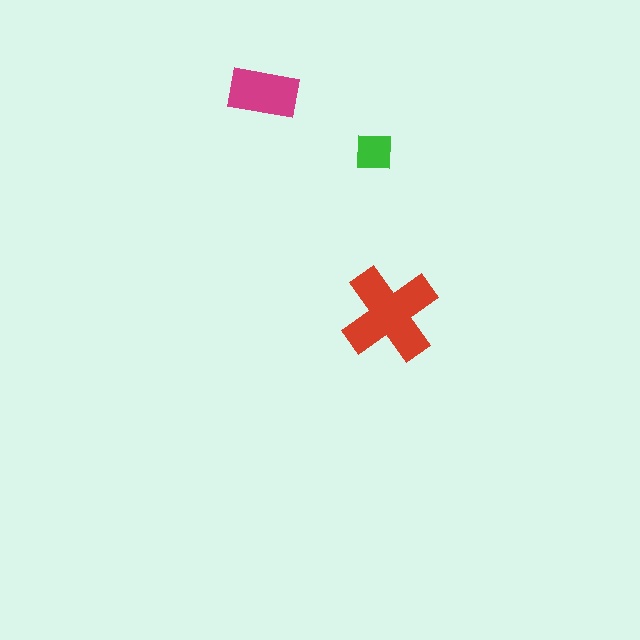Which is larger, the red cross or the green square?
The red cross.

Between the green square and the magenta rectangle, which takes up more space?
The magenta rectangle.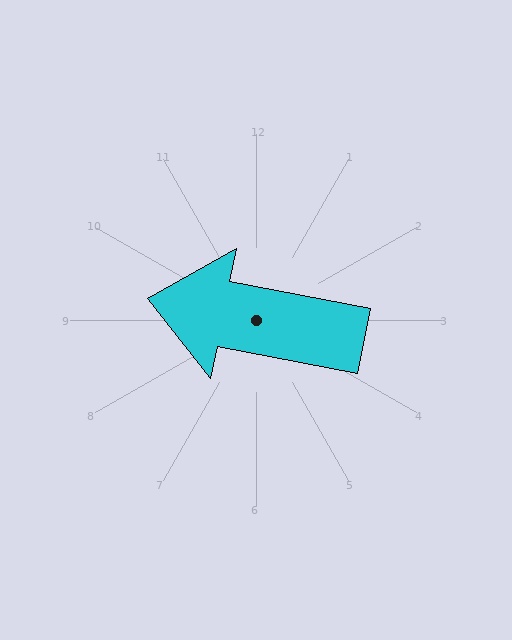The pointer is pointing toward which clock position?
Roughly 9 o'clock.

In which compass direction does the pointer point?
West.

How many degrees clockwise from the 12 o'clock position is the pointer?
Approximately 281 degrees.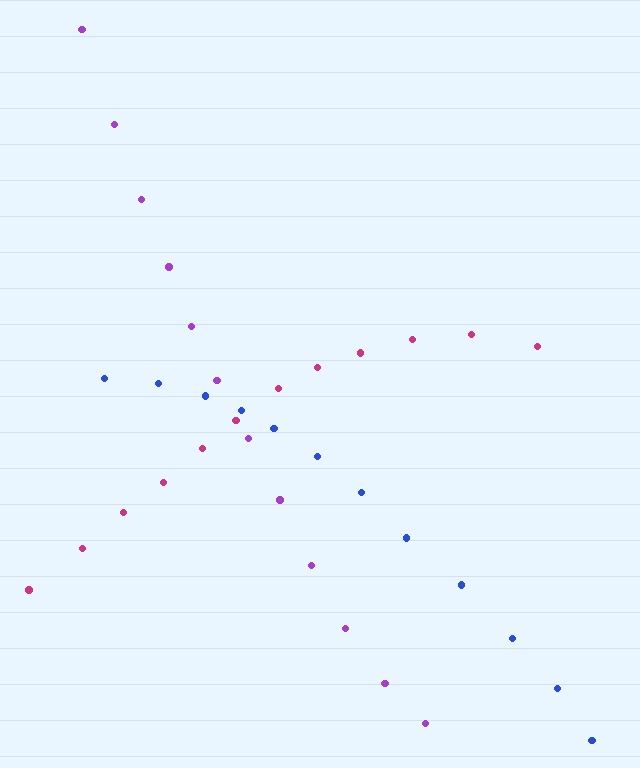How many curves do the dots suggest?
There are 3 distinct paths.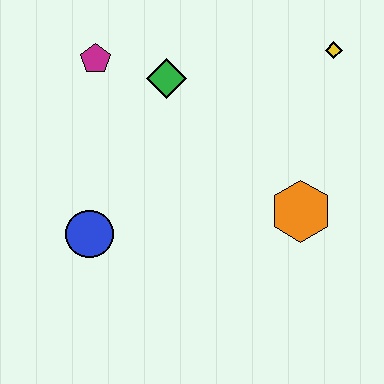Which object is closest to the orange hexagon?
The yellow diamond is closest to the orange hexagon.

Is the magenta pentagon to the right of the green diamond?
No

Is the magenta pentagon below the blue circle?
No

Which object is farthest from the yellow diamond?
The blue circle is farthest from the yellow diamond.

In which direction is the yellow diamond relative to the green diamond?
The yellow diamond is to the right of the green diamond.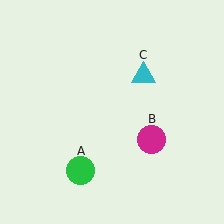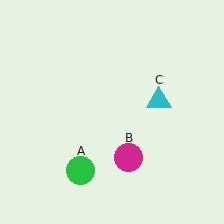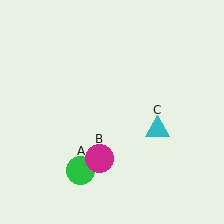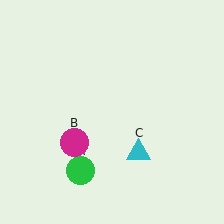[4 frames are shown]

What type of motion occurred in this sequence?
The magenta circle (object B), cyan triangle (object C) rotated clockwise around the center of the scene.